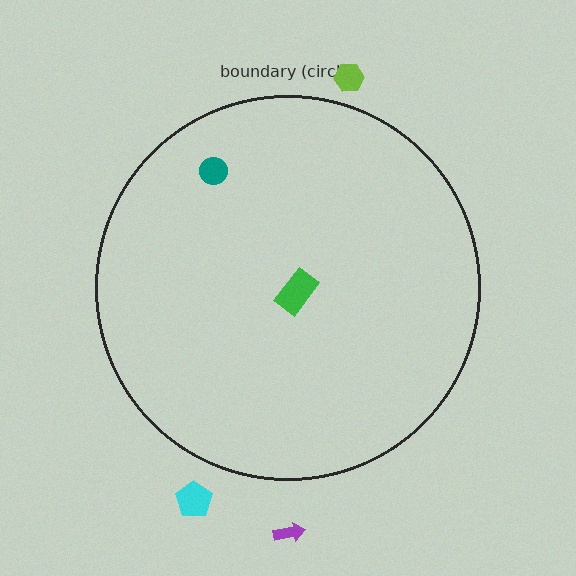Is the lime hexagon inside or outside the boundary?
Outside.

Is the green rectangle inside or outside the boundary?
Inside.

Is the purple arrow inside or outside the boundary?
Outside.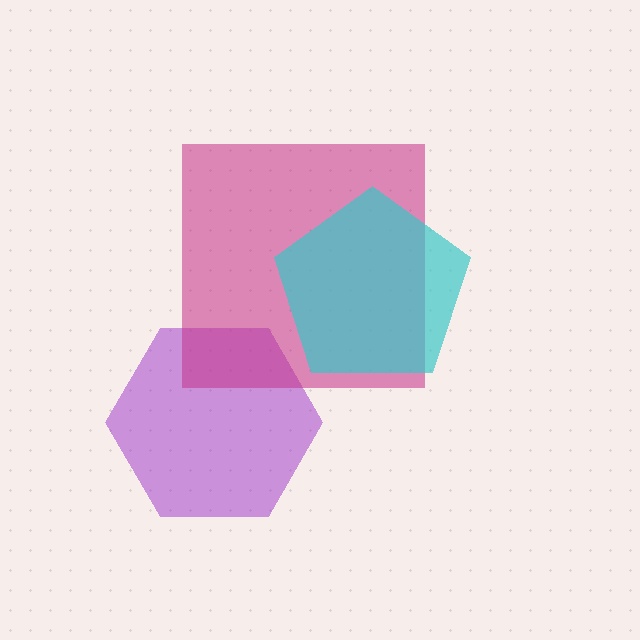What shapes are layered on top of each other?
The layered shapes are: a purple hexagon, a magenta square, a cyan pentagon.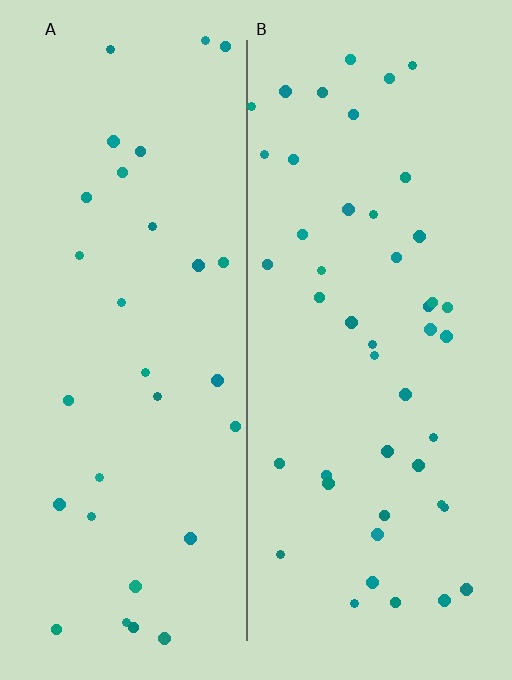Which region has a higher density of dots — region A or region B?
B (the right).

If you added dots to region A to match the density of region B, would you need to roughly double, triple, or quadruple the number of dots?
Approximately double.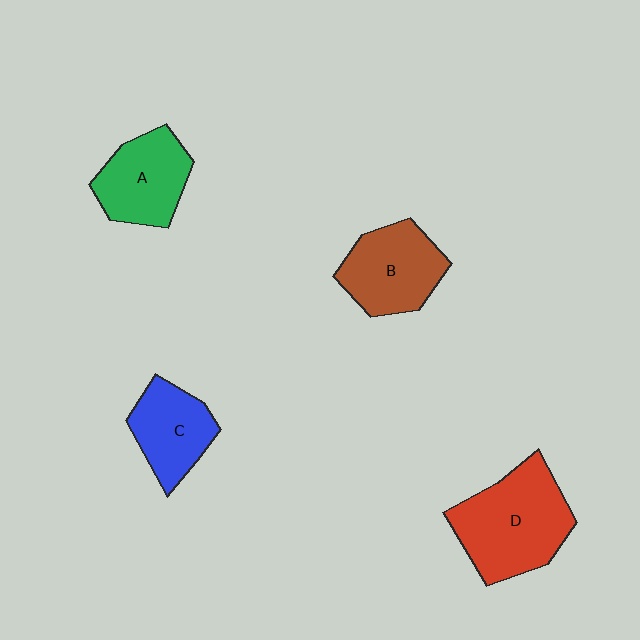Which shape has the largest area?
Shape D (red).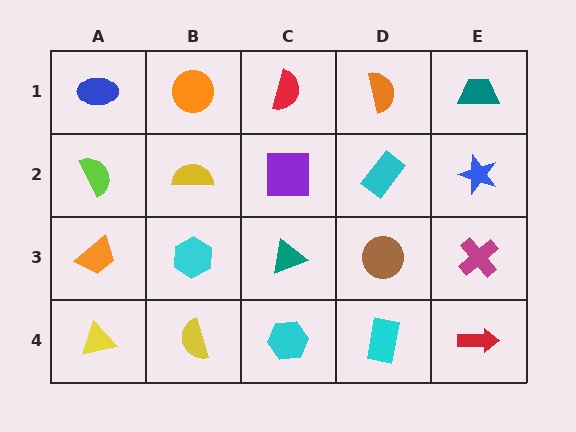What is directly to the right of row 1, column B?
A red semicircle.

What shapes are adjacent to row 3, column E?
A blue star (row 2, column E), a red arrow (row 4, column E), a brown circle (row 3, column D).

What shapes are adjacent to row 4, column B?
A cyan hexagon (row 3, column B), a yellow triangle (row 4, column A), a cyan hexagon (row 4, column C).